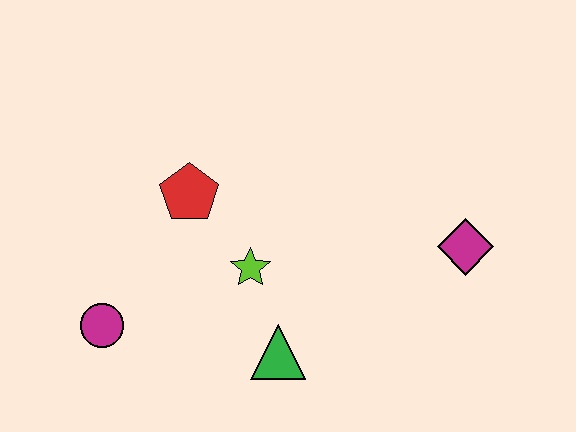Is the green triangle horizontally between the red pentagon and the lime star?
No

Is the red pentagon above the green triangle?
Yes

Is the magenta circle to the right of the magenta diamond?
No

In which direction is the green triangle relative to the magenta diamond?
The green triangle is to the left of the magenta diamond.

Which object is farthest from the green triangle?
The magenta diamond is farthest from the green triangle.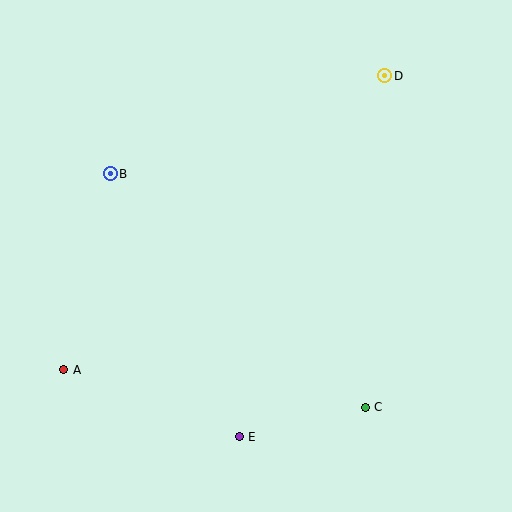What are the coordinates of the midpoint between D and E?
The midpoint between D and E is at (312, 256).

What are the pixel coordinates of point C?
Point C is at (365, 407).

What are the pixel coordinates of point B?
Point B is at (110, 174).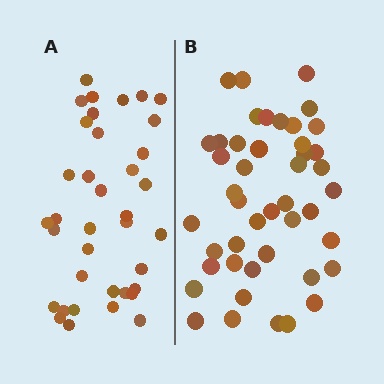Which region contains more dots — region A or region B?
Region B (the right region) has more dots.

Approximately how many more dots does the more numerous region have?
Region B has roughly 8 or so more dots than region A.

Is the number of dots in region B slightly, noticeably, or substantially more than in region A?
Region B has only slightly more — the two regions are fairly close. The ratio is roughly 1.2 to 1.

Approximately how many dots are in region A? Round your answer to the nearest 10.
About 40 dots. (The exact count is 37, which rounds to 40.)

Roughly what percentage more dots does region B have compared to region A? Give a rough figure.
About 20% more.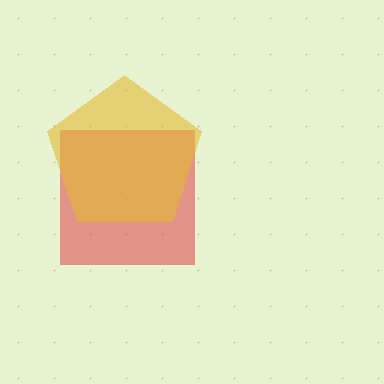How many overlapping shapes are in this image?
There are 2 overlapping shapes in the image.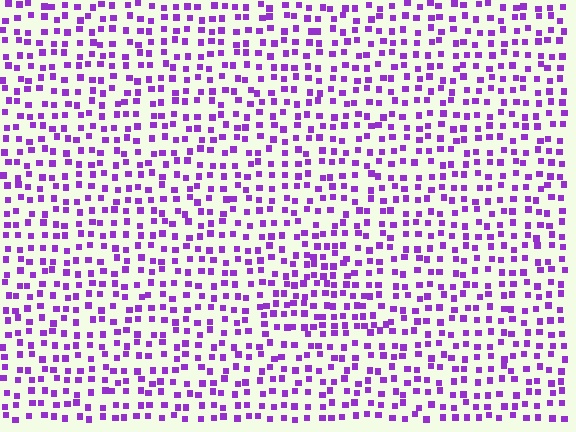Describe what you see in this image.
The image contains small purple elements arranged at two different densities. A triangle-shaped region is visible where the elements are more densely packed than the surrounding area.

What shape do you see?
I see a triangle.